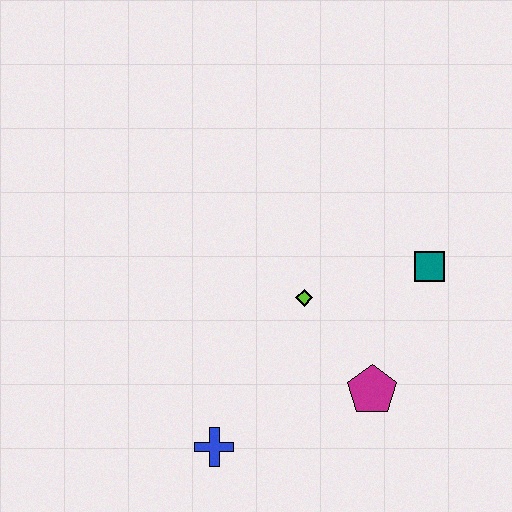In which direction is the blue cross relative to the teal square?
The blue cross is to the left of the teal square.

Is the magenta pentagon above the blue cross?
Yes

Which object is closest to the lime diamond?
The magenta pentagon is closest to the lime diamond.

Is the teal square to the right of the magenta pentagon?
Yes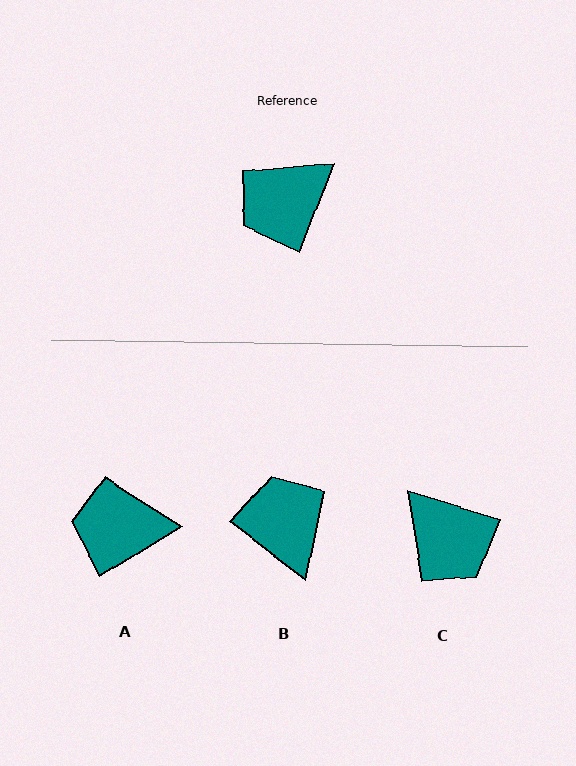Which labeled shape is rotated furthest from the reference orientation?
B, about 107 degrees away.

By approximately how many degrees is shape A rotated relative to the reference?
Approximately 38 degrees clockwise.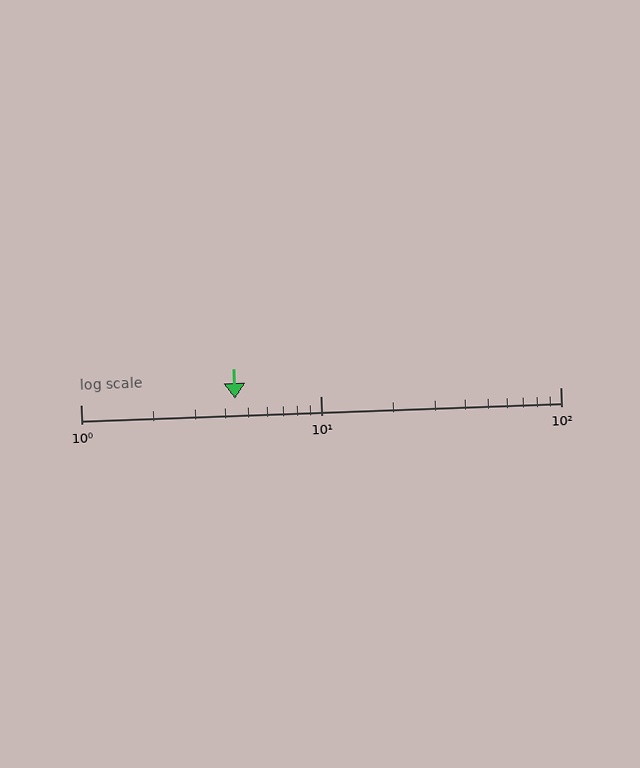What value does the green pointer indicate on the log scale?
The pointer indicates approximately 4.4.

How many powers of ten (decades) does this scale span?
The scale spans 2 decades, from 1 to 100.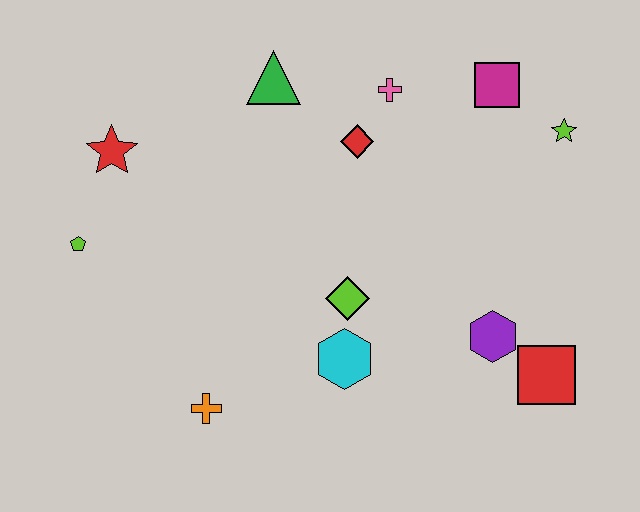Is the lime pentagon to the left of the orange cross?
Yes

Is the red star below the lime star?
Yes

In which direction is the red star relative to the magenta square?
The red star is to the left of the magenta square.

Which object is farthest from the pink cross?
The orange cross is farthest from the pink cross.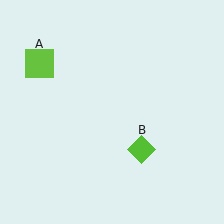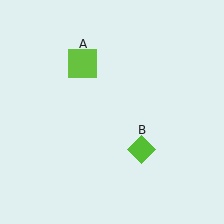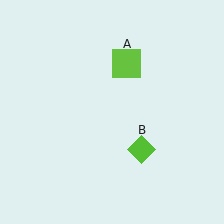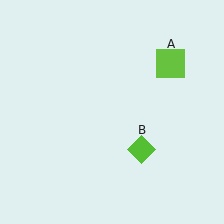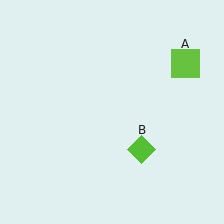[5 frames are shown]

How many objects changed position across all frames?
1 object changed position: lime square (object A).